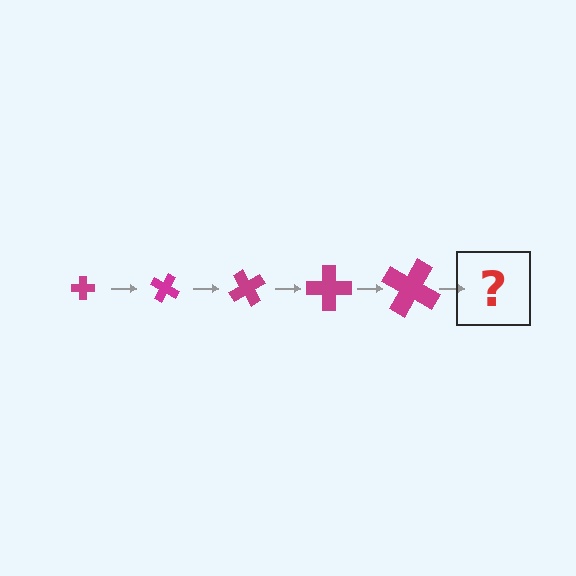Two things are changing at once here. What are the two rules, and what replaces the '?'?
The two rules are that the cross grows larger each step and it rotates 30 degrees each step. The '?' should be a cross, larger than the previous one and rotated 150 degrees from the start.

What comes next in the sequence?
The next element should be a cross, larger than the previous one and rotated 150 degrees from the start.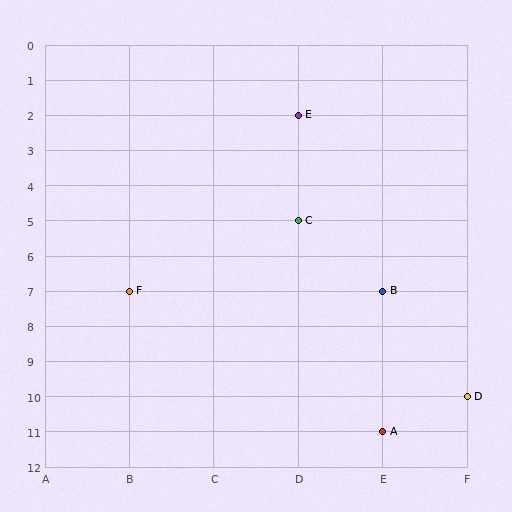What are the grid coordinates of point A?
Point A is at grid coordinates (E, 11).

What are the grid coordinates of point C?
Point C is at grid coordinates (D, 5).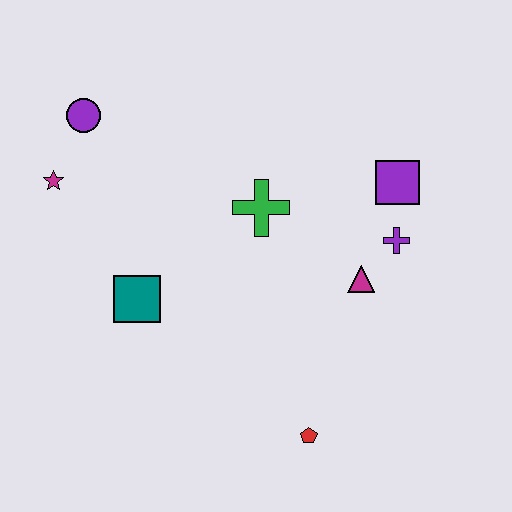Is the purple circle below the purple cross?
No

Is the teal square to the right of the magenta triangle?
No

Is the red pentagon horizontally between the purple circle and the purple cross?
Yes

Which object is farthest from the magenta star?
The red pentagon is farthest from the magenta star.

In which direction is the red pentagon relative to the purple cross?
The red pentagon is below the purple cross.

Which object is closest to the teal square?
The magenta star is closest to the teal square.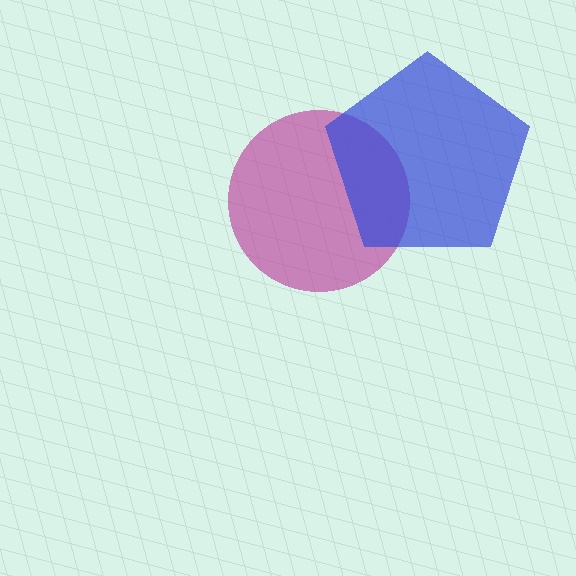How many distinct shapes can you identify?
There are 2 distinct shapes: a magenta circle, a blue pentagon.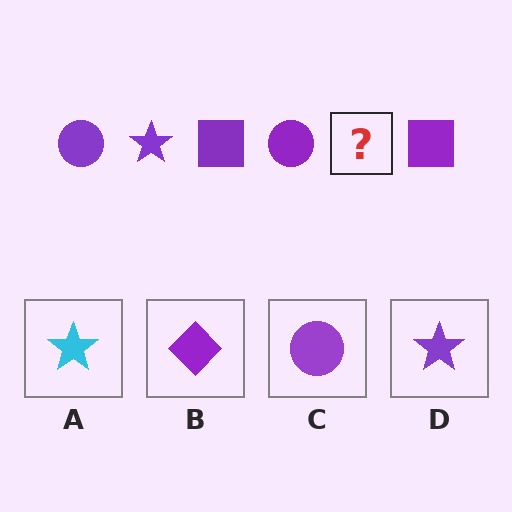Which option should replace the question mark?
Option D.